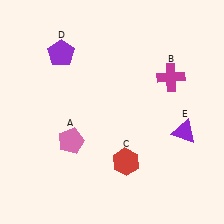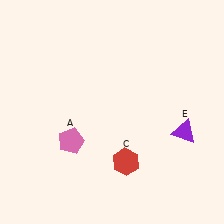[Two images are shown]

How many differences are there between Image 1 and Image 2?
There are 2 differences between the two images.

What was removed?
The magenta cross (B), the purple pentagon (D) were removed in Image 2.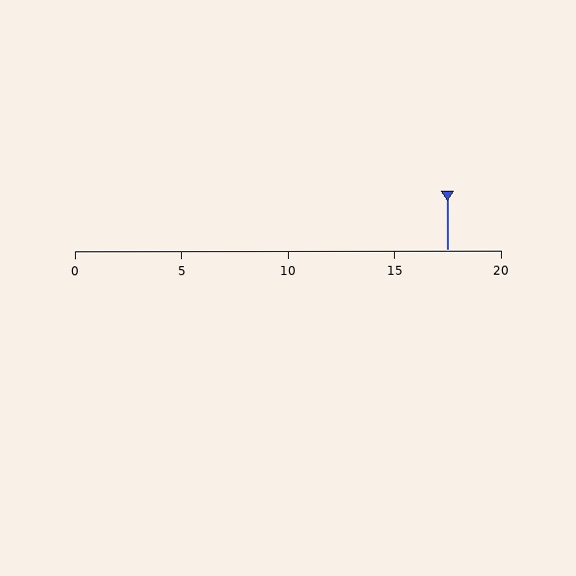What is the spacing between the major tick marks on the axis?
The major ticks are spaced 5 apart.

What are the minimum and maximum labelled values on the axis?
The axis runs from 0 to 20.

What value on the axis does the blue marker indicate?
The marker indicates approximately 17.5.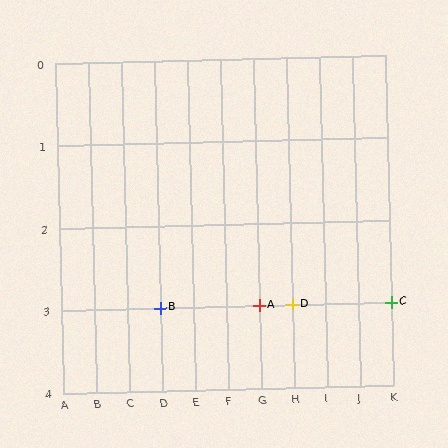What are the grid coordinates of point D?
Point D is at grid coordinates (H, 3).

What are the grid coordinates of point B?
Point B is at grid coordinates (D, 3).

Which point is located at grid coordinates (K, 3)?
Point C is at (K, 3).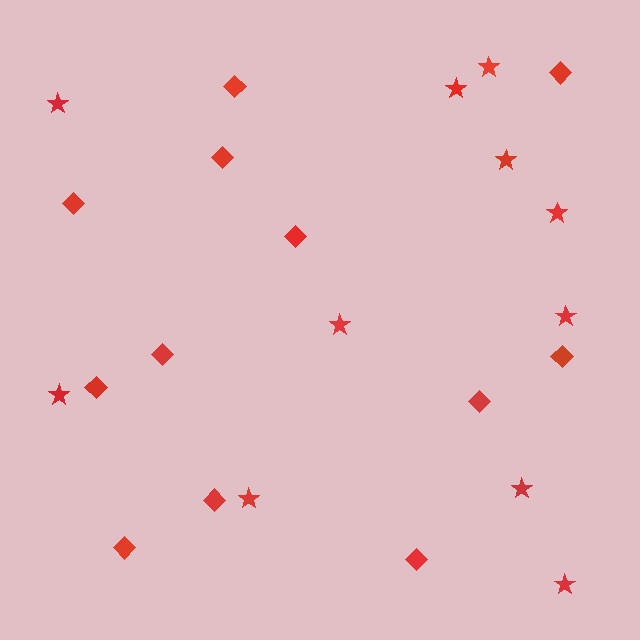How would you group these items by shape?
There are 2 groups: one group of stars (11) and one group of diamonds (12).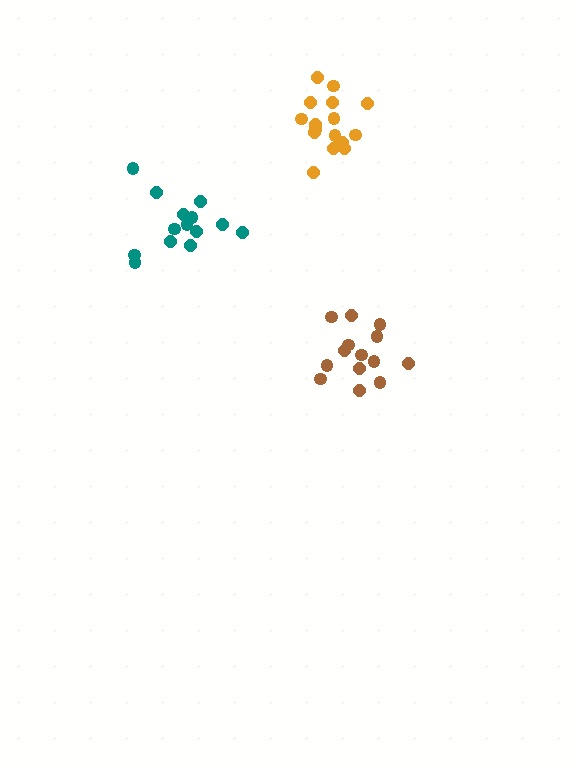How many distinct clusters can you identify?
There are 3 distinct clusters.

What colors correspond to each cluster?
The clusters are colored: brown, teal, orange.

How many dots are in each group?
Group 1: 14 dots, Group 2: 14 dots, Group 3: 16 dots (44 total).